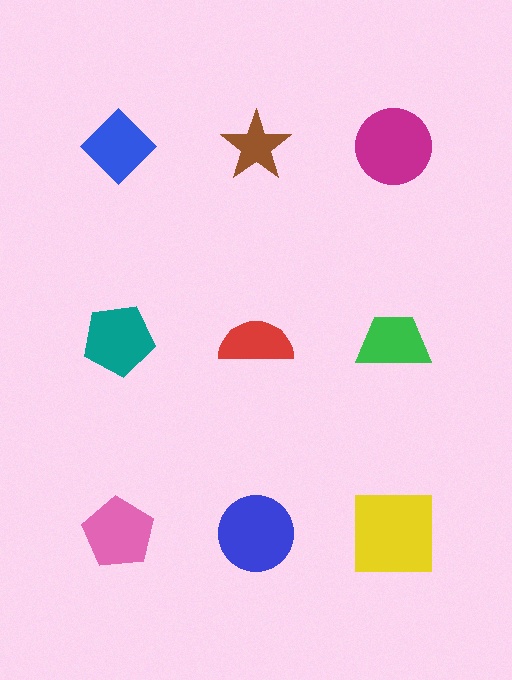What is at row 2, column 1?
A teal pentagon.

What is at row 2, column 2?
A red semicircle.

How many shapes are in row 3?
3 shapes.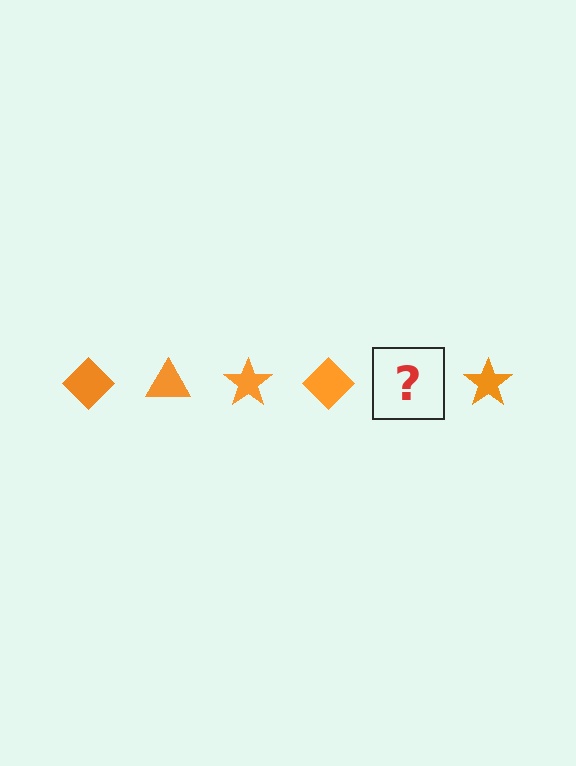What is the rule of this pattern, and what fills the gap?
The rule is that the pattern cycles through diamond, triangle, star shapes in orange. The gap should be filled with an orange triangle.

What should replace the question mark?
The question mark should be replaced with an orange triangle.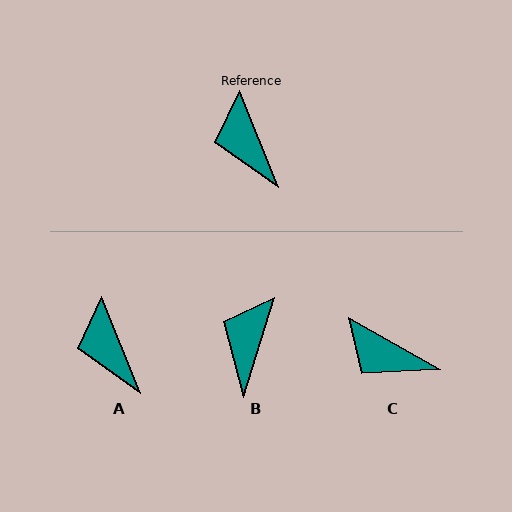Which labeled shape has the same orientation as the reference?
A.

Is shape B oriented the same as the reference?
No, it is off by about 40 degrees.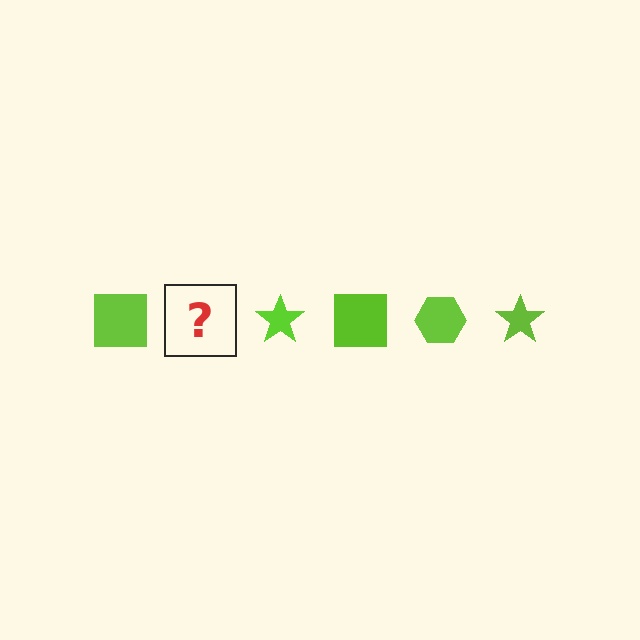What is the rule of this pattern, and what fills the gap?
The rule is that the pattern cycles through square, hexagon, star shapes in lime. The gap should be filled with a lime hexagon.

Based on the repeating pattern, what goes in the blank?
The blank should be a lime hexagon.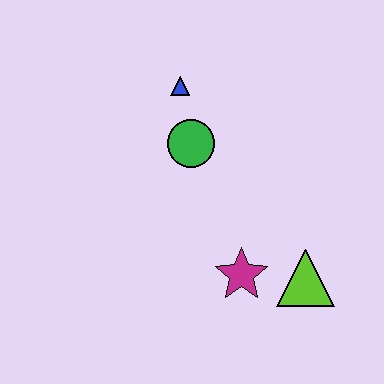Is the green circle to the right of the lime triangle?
No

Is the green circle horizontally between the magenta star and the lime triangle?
No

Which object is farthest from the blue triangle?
The lime triangle is farthest from the blue triangle.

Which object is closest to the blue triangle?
The green circle is closest to the blue triangle.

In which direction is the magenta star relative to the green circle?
The magenta star is below the green circle.